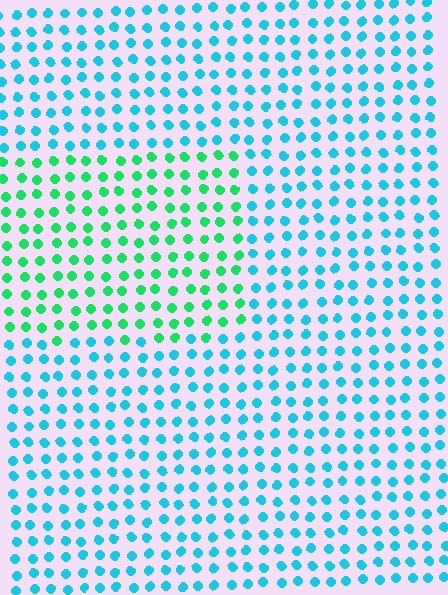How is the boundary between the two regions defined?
The boundary is defined purely by a slight shift in hue (about 46 degrees). Spacing, size, and orientation are identical on both sides.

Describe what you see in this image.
The image is filled with small cyan elements in a uniform arrangement. A rectangle-shaped region is visible where the elements are tinted to a slightly different hue, forming a subtle color boundary.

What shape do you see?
I see a rectangle.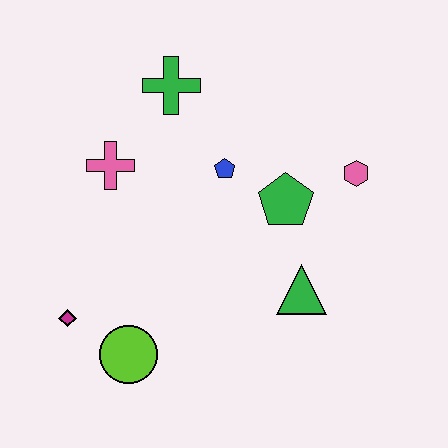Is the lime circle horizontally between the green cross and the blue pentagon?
No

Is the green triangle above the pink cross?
No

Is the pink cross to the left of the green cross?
Yes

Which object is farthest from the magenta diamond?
The pink hexagon is farthest from the magenta diamond.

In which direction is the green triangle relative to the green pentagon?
The green triangle is below the green pentagon.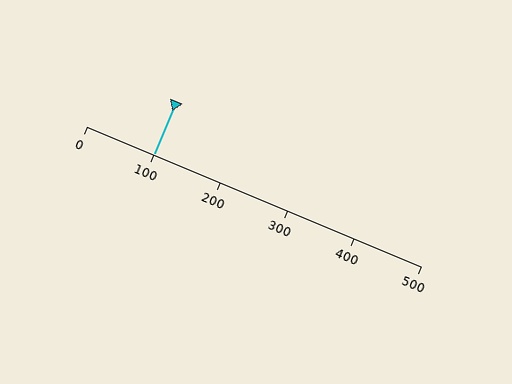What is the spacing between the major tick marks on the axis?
The major ticks are spaced 100 apart.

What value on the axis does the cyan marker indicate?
The marker indicates approximately 100.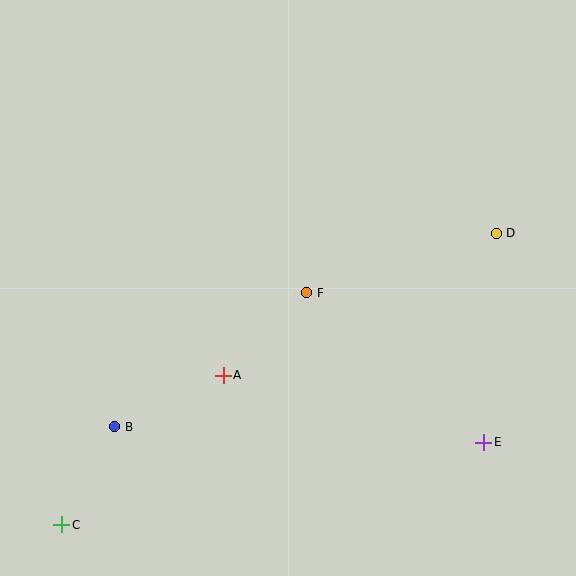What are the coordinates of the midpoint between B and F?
The midpoint between B and F is at (211, 360).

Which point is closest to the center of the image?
Point F at (307, 293) is closest to the center.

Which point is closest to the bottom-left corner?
Point C is closest to the bottom-left corner.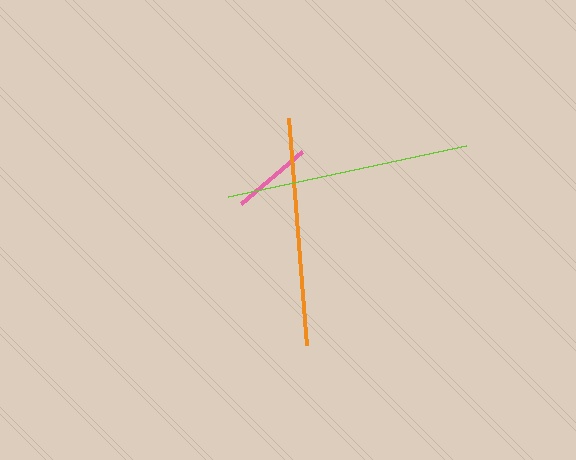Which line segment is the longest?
The lime line is the longest at approximately 244 pixels.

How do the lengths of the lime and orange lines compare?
The lime and orange lines are approximately the same length.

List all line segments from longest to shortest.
From longest to shortest: lime, orange, pink.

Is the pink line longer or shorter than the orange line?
The orange line is longer than the pink line.